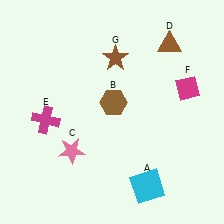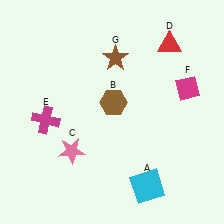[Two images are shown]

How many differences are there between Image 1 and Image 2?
There is 1 difference between the two images.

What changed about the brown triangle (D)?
In Image 1, D is brown. In Image 2, it changed to red.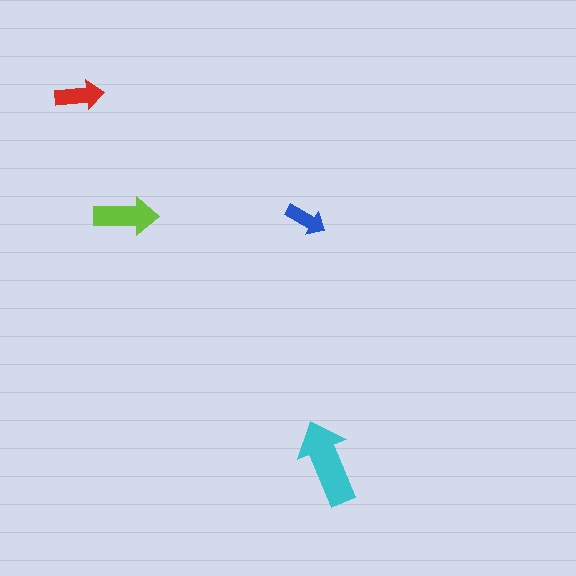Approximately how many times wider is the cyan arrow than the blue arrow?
About 2 times wider.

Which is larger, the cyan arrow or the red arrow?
The cyan one.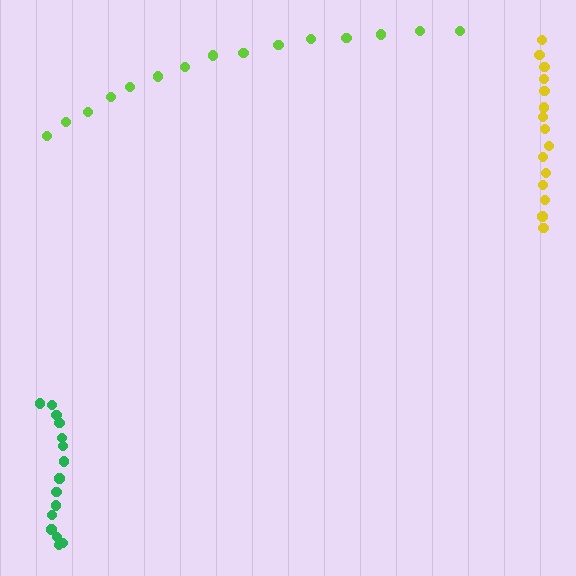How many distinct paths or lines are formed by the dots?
There are 3 distinct paths.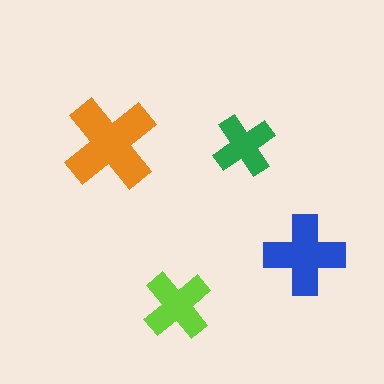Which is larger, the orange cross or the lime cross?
The orange one.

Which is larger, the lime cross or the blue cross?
The blue one.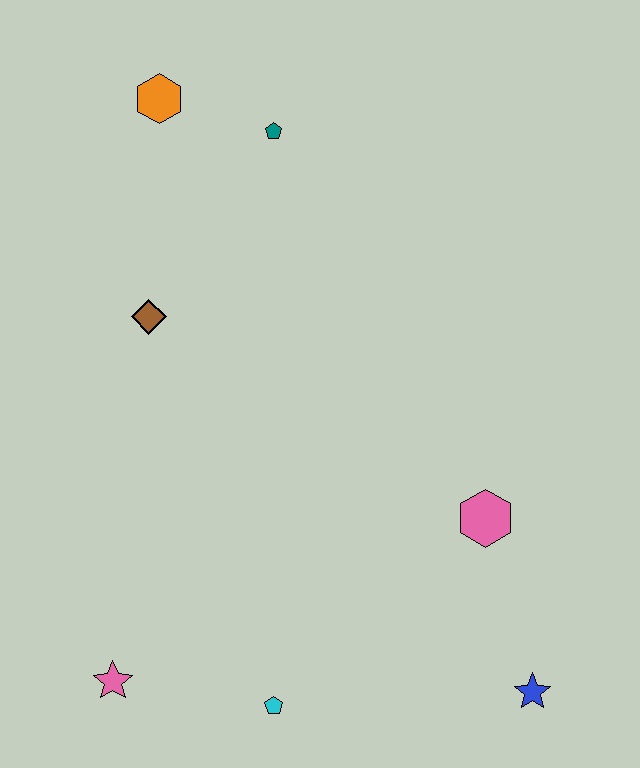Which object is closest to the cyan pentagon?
The pink star is closest to the cyan pentagon.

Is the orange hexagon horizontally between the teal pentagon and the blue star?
No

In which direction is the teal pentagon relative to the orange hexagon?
The teal pentagon is to the right of the orange hexagon.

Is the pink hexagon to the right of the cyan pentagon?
Yes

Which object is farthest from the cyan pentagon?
The orange hexagon is farthest from the cyan pentagon.